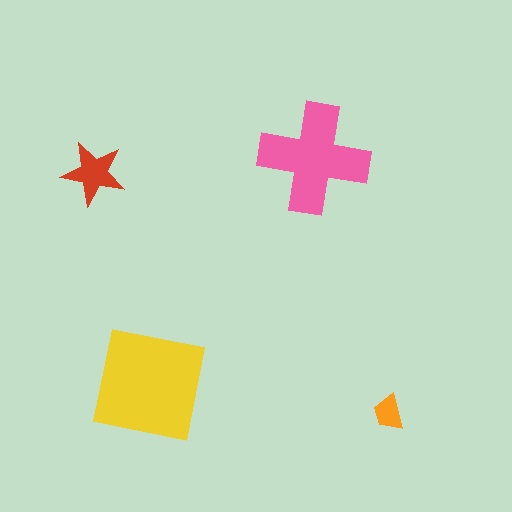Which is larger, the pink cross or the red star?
The pink cross.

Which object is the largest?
The yellow square.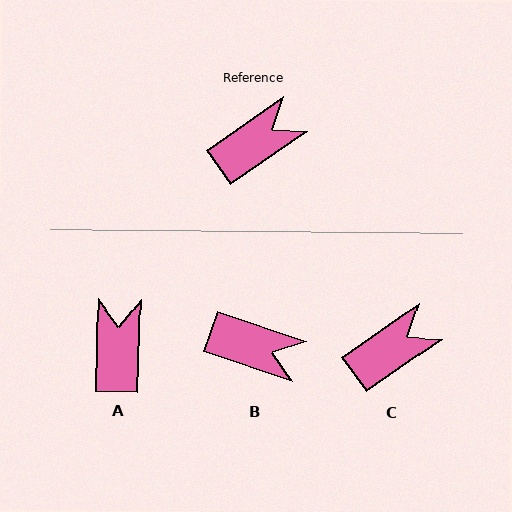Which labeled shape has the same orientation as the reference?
C.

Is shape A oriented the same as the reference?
No, it is off by about 53 degrees.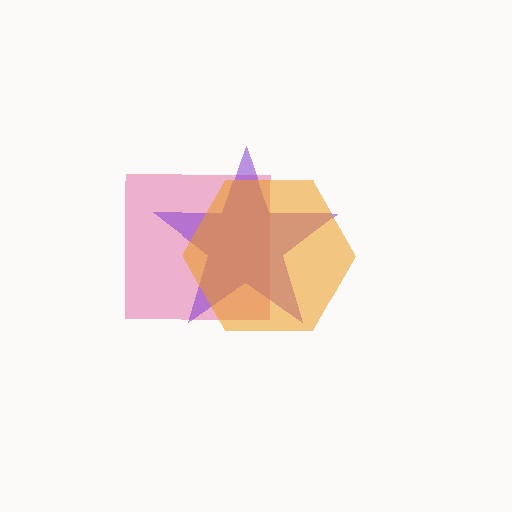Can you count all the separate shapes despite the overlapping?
Yes, there are 3 separate shapes.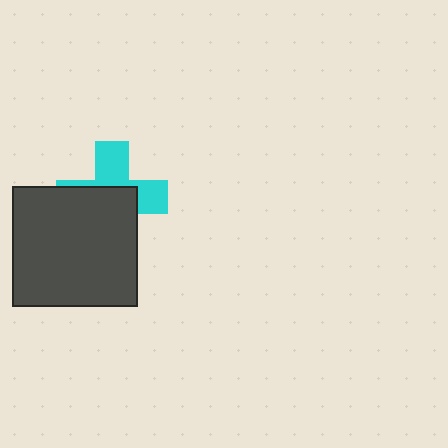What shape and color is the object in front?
The object in front is a dark gray rectangle.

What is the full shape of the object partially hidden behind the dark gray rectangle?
The partially hidden object is a cyan cross.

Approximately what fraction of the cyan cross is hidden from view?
Roughly 57% of the cyan cross is hidden behind the dark gray rectangle.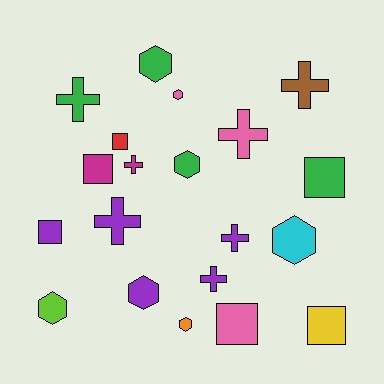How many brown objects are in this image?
There is 1 brown object.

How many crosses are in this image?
There are 7 crosses.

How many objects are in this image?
There are 20 objects.